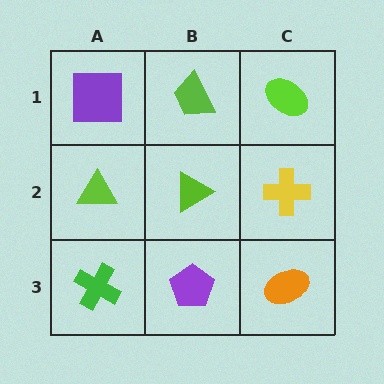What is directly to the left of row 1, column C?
A lime trapezoid.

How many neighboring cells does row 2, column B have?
4.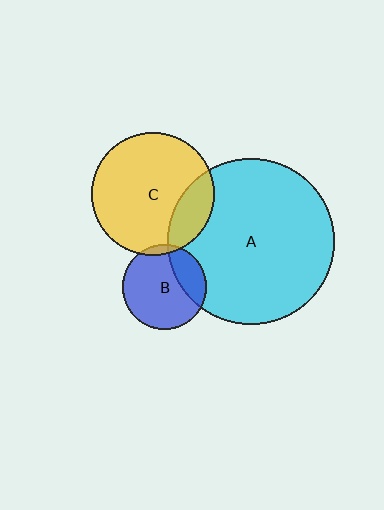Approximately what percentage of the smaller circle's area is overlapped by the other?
Approximately 20%.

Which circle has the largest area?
Circle A (cyan).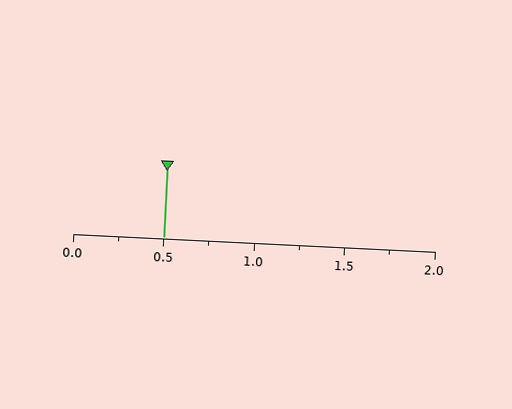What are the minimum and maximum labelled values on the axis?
The axis runs from 0.0 to 2.0.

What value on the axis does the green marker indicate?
The marker indicates approximately 0.5.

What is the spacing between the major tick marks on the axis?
The major ticks are spaced 0.5 apart.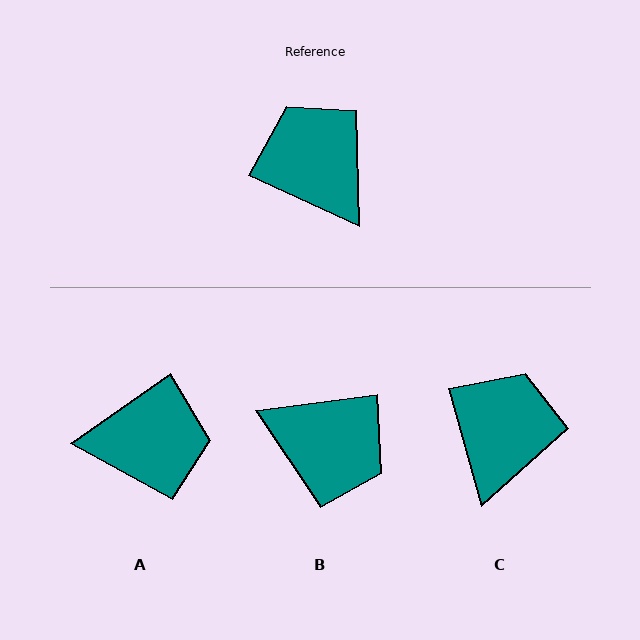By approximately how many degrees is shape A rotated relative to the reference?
Approximately 120 degrees clockwise.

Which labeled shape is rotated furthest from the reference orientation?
B, about 148 degrees away.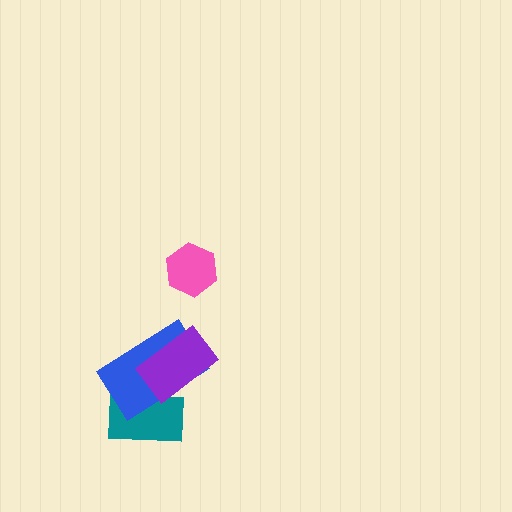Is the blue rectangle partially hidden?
Yes, it is partially covered by another shape.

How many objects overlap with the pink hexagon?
0 objects overlap with the pink hexagon.